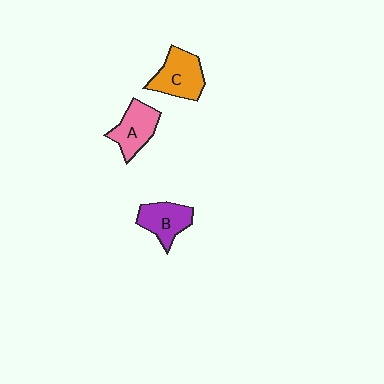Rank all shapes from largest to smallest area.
From largest to smallest: C (orange), A (pink), B (purple).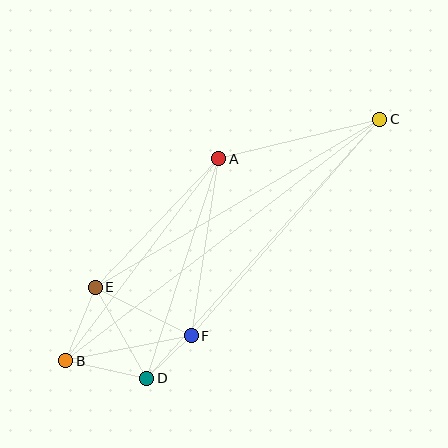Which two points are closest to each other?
Points D and F are closest to each other.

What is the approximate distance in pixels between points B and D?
The distance between B and D is approximately 83 pixels.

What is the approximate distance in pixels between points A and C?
The distance between A and C is approximately 166 pixels.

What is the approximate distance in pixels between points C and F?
The distance between C and F is approximately 287 pixels.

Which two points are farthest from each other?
Points B and C are farthest from each other.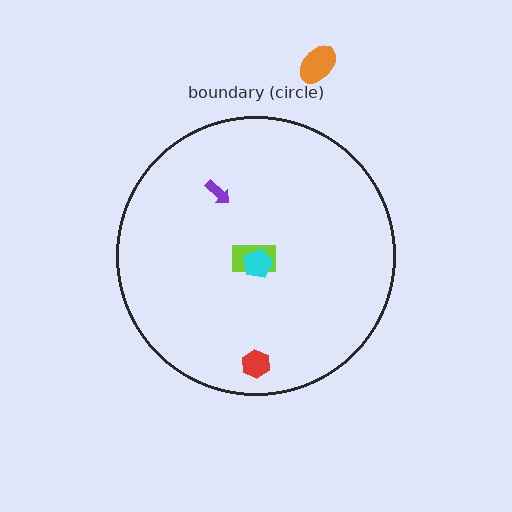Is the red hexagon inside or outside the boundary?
Inside.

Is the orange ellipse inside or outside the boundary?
Outside.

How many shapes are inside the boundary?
4 inside, 1 outside.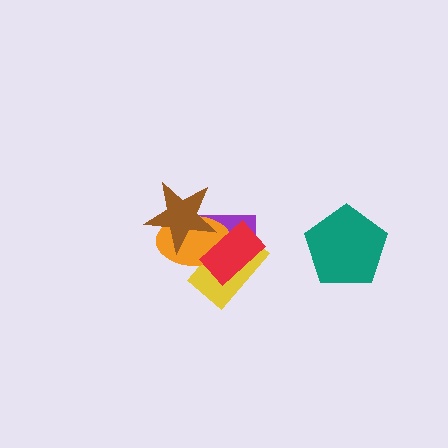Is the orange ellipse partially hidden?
Yes, it is partially covered by another shape.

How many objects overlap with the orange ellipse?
4 objects overlap with the orange ellipse.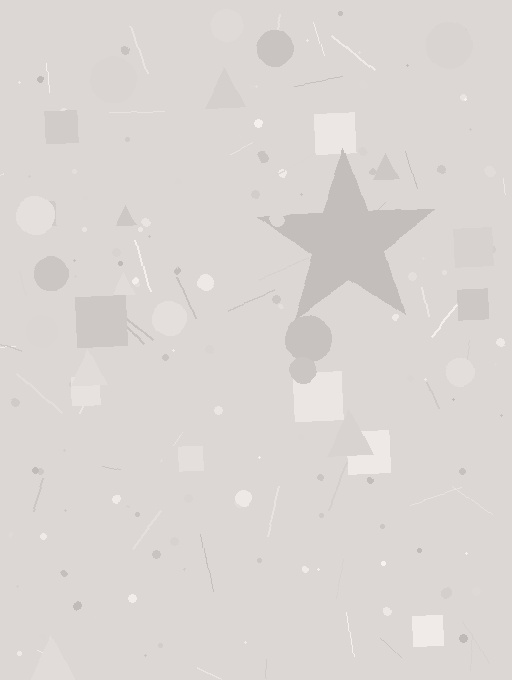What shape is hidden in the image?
A star is hidden in the image.